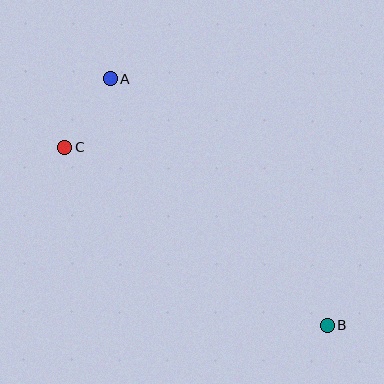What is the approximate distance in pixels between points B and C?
The distance between B and C is approximately 317 pixels.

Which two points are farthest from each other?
Points A and B are farthest from each other.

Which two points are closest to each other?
Points A and C are closest to each other.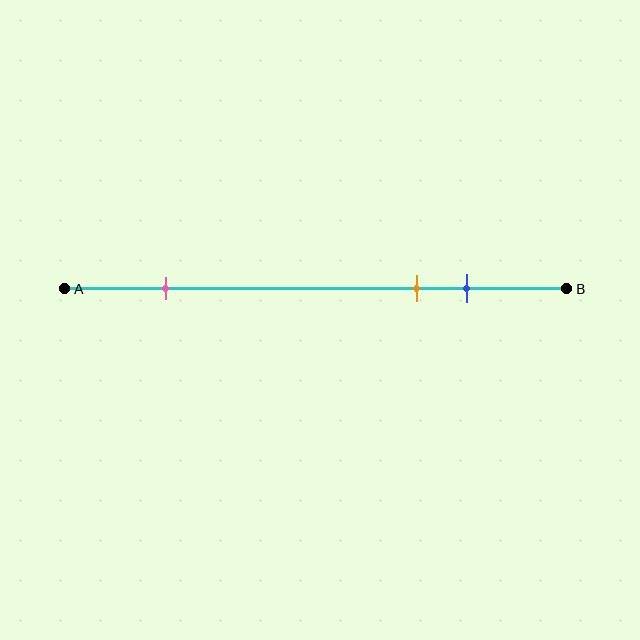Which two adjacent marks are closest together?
The orange and blue marks are the closest adjacent pair.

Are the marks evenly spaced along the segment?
No, the marks are not evenly spaced.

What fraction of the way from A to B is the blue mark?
The blue mark is approximately 80% (0.8) of the way from A to B.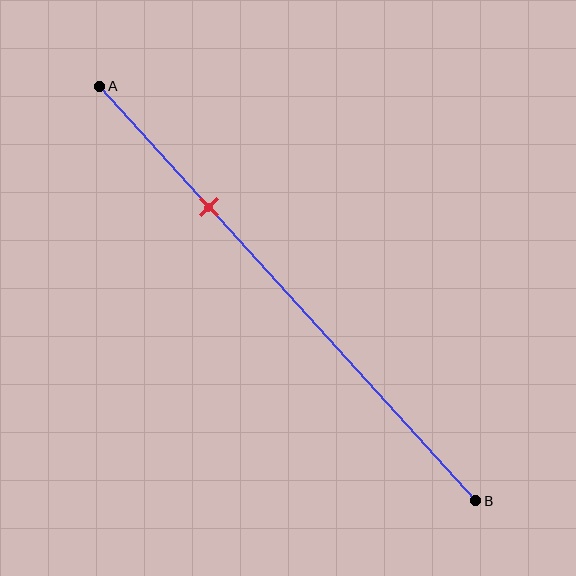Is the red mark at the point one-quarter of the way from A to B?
No, the mark is at about 30% from A, not at the 25% one-quarter point.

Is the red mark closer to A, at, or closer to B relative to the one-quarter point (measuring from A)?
The red mark is closer to point B than the one-quarter point of segment AB.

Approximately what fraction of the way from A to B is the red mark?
The red mark is approximately 30% of the way from A to B.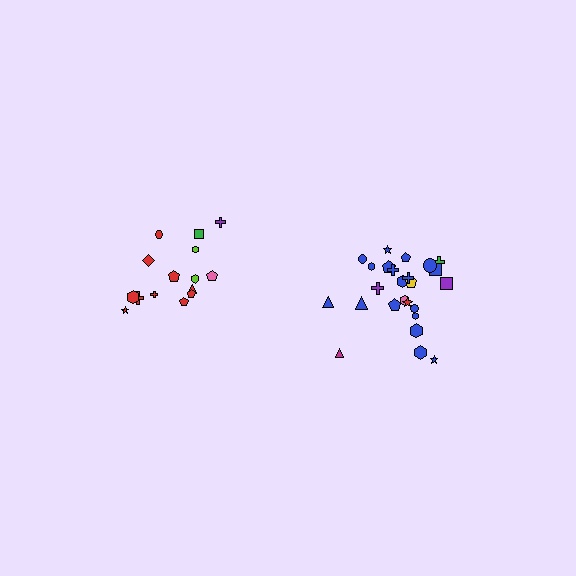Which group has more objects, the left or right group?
The right group.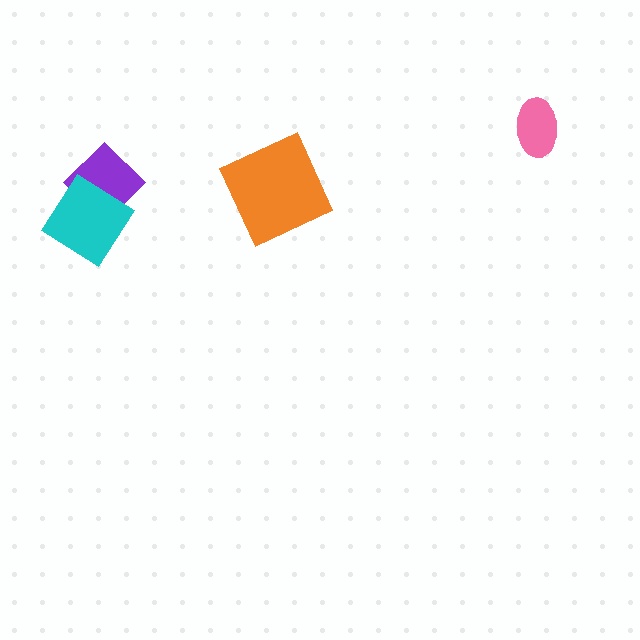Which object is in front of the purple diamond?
The cyan diamond is in front of the purple diamond.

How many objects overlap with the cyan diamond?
1 object overlaps with the cyan diamond.